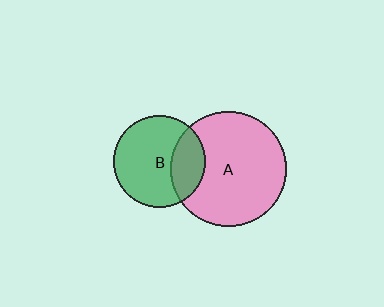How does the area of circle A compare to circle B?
Approximately 1.6 times.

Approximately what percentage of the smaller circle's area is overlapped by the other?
Approximately 30%.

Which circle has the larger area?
Circle A (pink).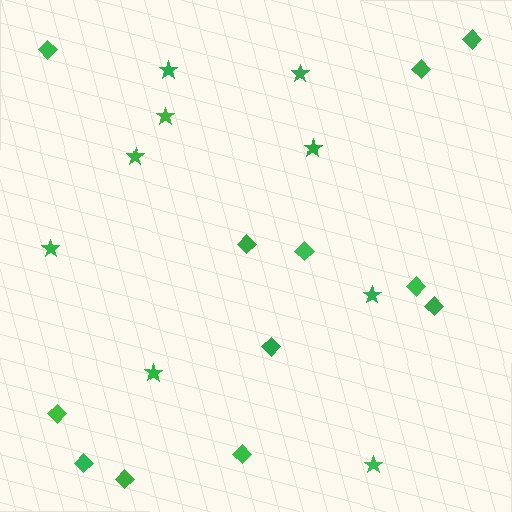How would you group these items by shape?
There are 2 groups: one group of diamonds (12) and one group of stars (9).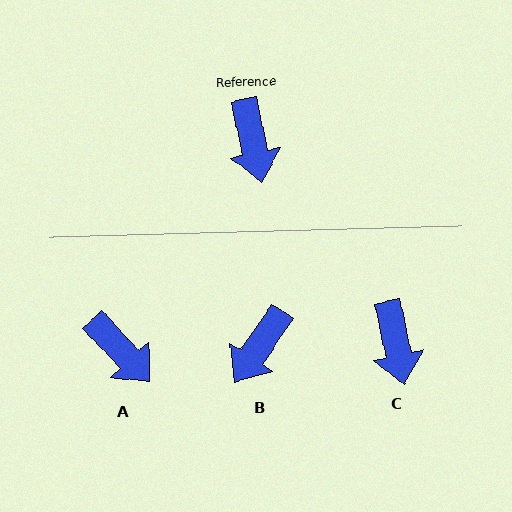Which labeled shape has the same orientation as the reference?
C.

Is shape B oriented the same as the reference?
No, it is off by about 46 degrees.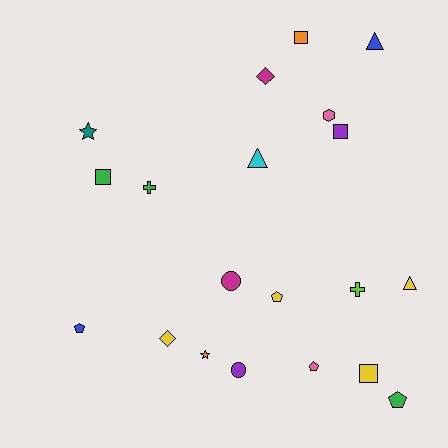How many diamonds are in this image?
There are 2 diamonds.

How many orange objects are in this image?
There are 2 orange objects.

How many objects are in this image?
There are 20 objects.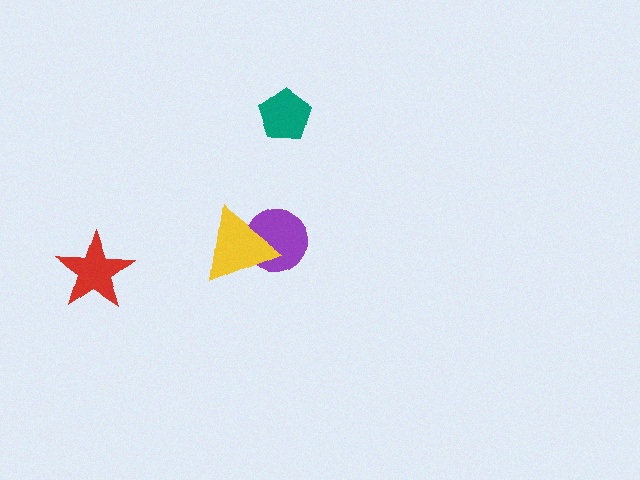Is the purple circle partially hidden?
Yes, it is partially covered by another shape.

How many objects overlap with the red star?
0 objects overlap with the red star.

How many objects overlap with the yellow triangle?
1 object overlaps with the yellow triangle.